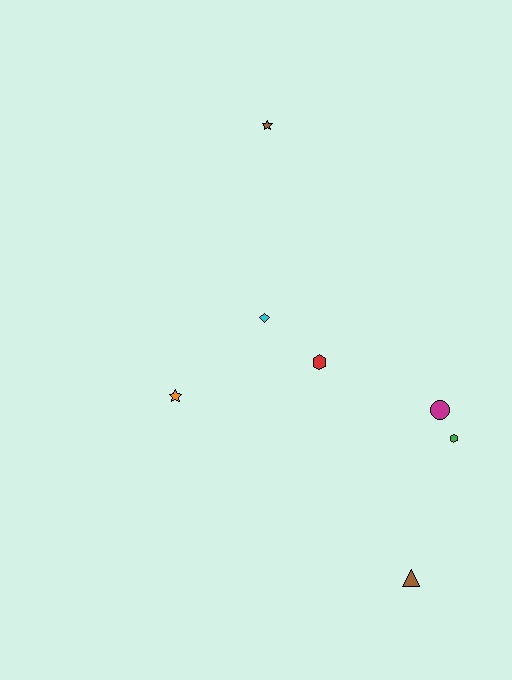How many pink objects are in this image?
There are no pink objects.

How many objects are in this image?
There are 7 objects.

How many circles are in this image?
There is 1 circle.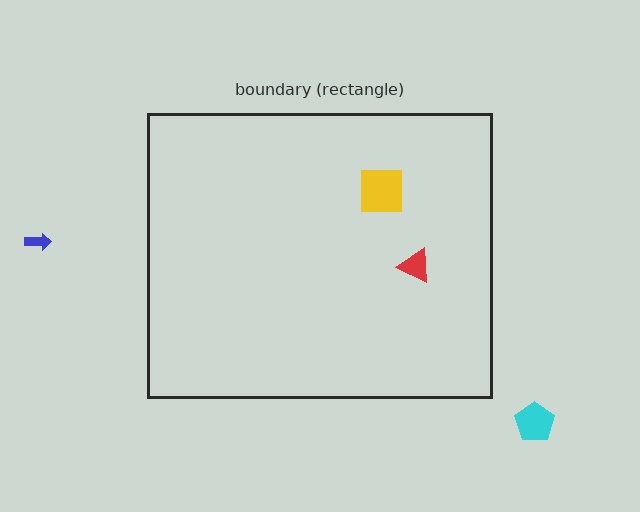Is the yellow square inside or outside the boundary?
Inside.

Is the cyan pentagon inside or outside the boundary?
Outside.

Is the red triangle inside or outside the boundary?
Inside.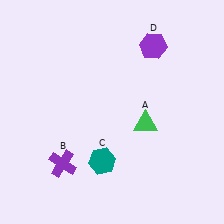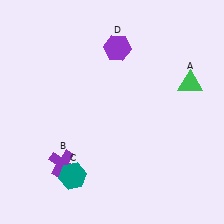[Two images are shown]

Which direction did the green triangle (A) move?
The green triangle (A) moved right.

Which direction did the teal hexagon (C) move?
The teal hexagon (C) moved left.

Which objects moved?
The objects that moved are: the green triangle (A), the teal hexagon (C), the purple hexagon (D).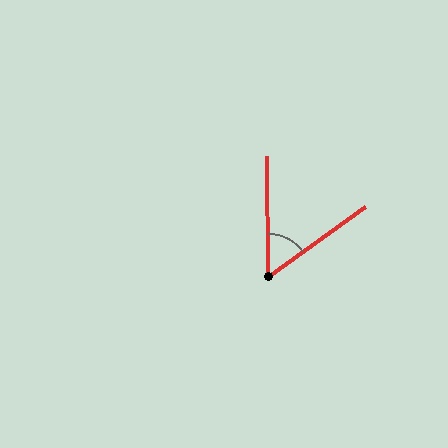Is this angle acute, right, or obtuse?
It is acute.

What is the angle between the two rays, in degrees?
Approximately 54 degrees.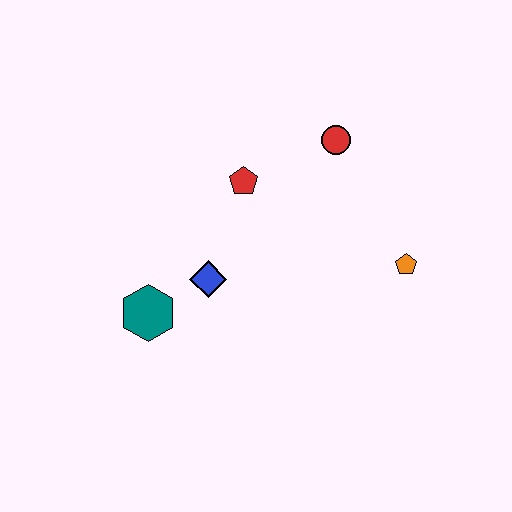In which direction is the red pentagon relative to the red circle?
The red pentagon is to the left of the red circle.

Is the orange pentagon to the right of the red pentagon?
Yes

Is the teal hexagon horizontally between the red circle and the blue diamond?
No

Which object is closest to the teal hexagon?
The blue diamond is closest to the teal hexagon.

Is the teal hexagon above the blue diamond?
No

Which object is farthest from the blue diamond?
The orange pentagon is farthest from the blue diamond.